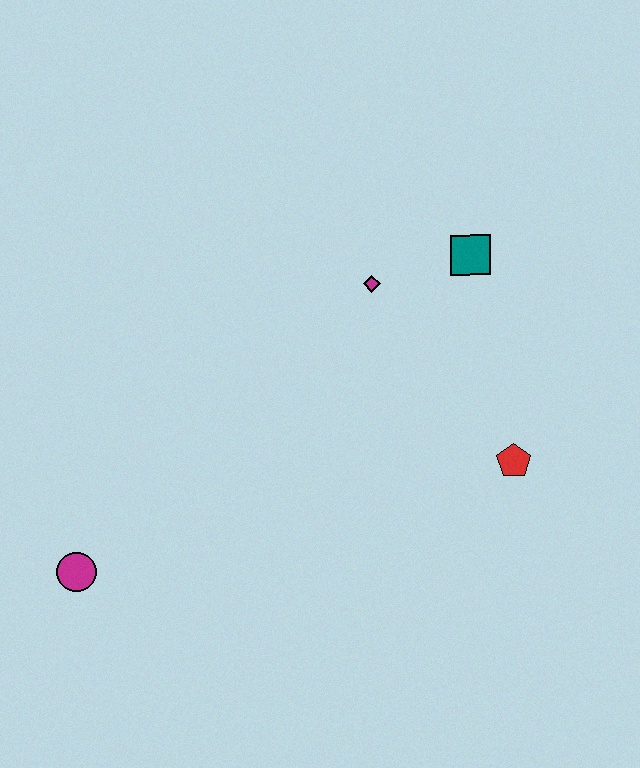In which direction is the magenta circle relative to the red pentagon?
The magenta circle is to the left of the red pentagon.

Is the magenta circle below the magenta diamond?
Yes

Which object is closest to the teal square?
The magenta diamond is closest to the teal square.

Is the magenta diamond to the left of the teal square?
Yes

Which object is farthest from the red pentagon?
The magenta circle is farthest from the red pentagon.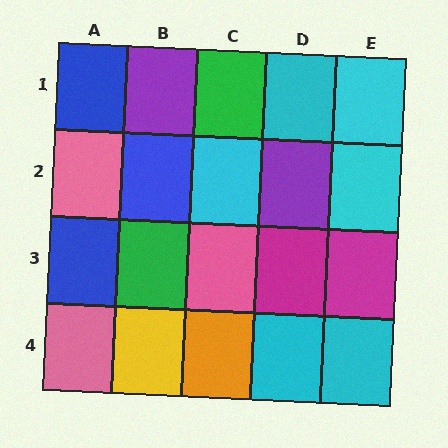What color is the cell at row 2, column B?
Blue.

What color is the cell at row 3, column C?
Pink.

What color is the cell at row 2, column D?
Purple.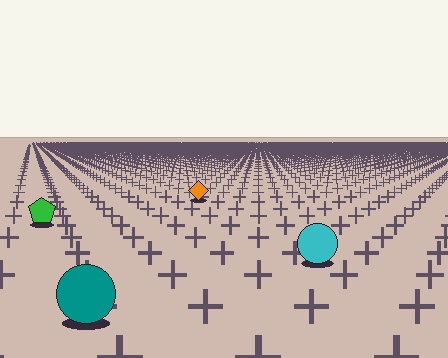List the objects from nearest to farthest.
From nearest to farthest: the teal circle, the cyan circle, the green pentagon, the orange diamond.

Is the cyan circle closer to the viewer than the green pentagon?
Yes. The cyan circle is closer — you can tell from the texture gradient: the ground texture is coarser near it.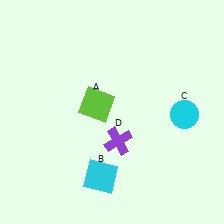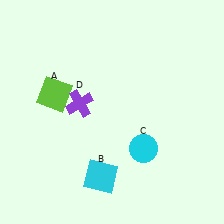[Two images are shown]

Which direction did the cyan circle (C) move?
The cyan circle (C) moved left.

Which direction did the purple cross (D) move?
The purple cross (D) moved left.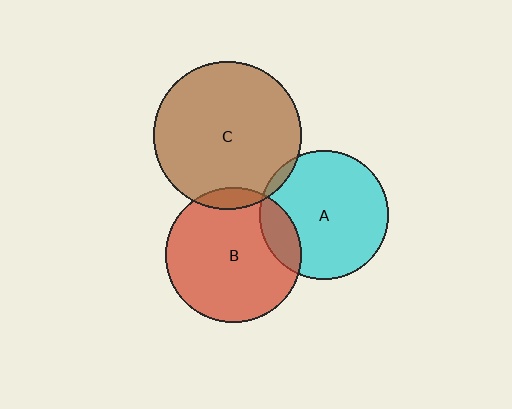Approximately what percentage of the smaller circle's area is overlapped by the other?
Approximately 5%.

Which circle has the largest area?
Circle C (brown).